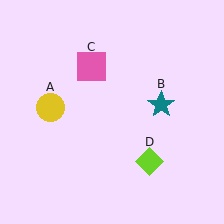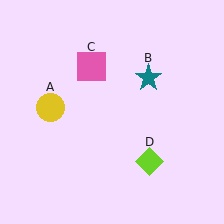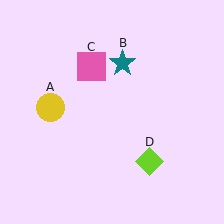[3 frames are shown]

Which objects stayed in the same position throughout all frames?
Yellow circle (object A) and pink square (object C) and lime diamond (object D) remained stationary.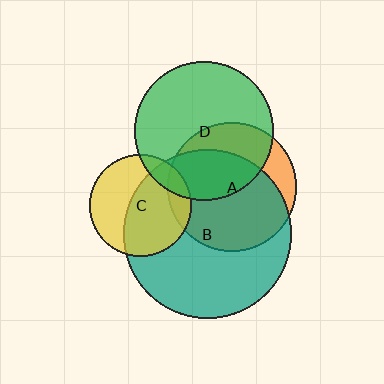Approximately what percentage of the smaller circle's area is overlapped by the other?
Approximately 15%.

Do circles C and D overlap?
Yes.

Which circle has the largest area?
Circle B (teal).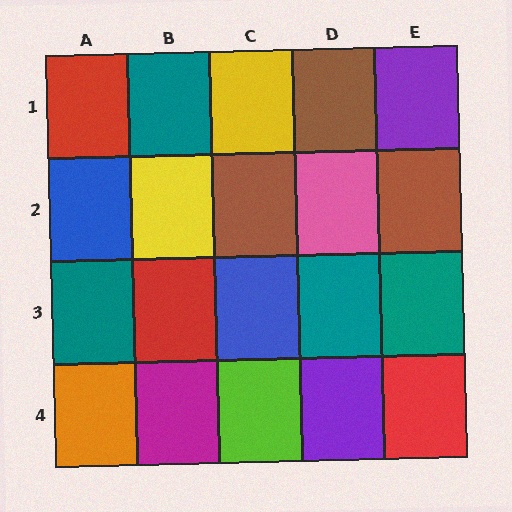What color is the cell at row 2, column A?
Blue.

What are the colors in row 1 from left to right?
Red, teal, yellow, brown, purple.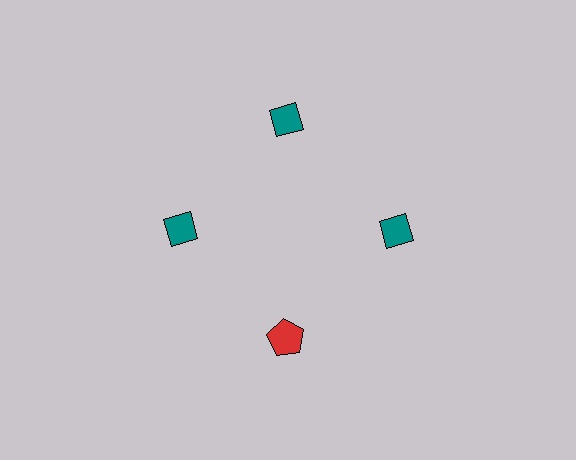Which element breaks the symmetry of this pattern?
The red pentagon at roughly the 6 o'clock position breaks the symmetry. All other shapes are teal diamonds.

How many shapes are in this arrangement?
There are 4 shapes arranged in a ring pattern.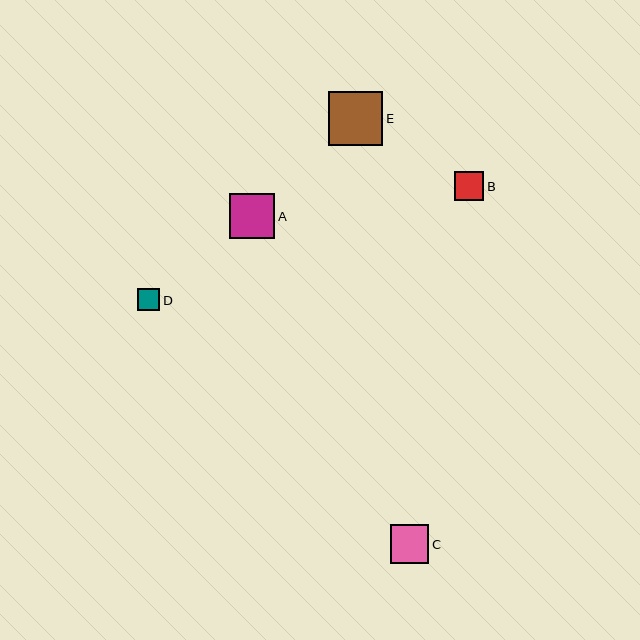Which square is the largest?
Square E is the largest with a size of approximately 55 pixels.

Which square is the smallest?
Square D is the smallest with a size of approximately 22 pixels.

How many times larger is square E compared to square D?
Square E is approximately 2.5 times the size of square D.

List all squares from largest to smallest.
From largest to smallest: E, A, C, B, D.